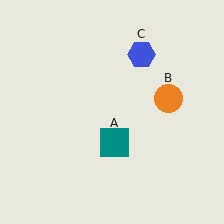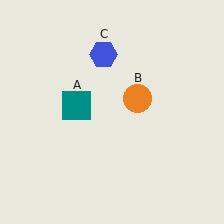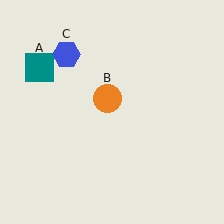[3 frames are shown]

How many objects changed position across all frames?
3 objects changed position: teal square (object A), orange circle (object B), blue hexagon (object C).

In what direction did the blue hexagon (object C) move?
The blue hexagon (object C) moved left.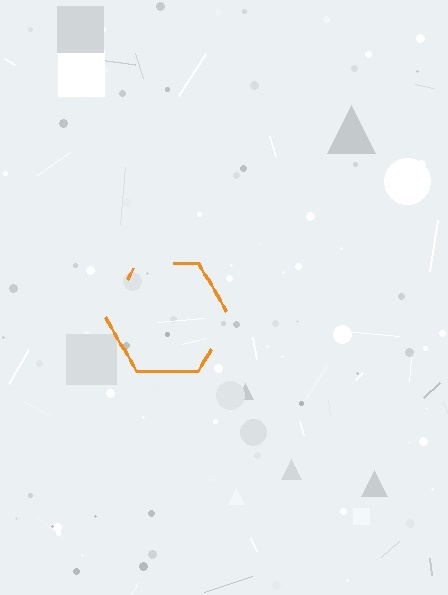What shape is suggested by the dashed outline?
The dashed outline suggests a hexagon.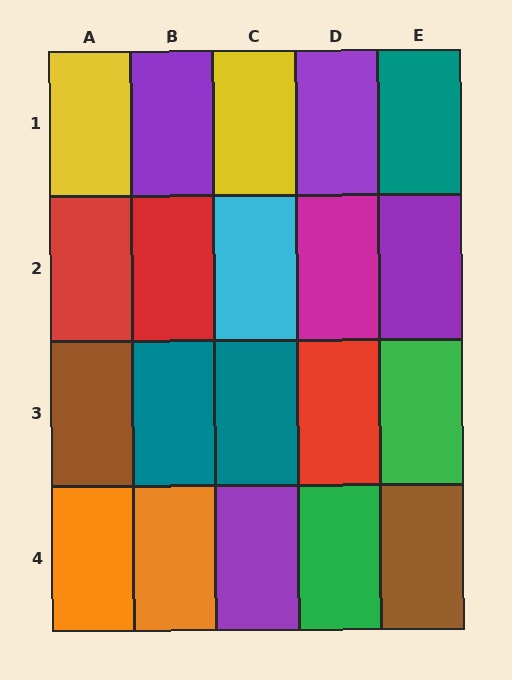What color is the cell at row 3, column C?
Teal.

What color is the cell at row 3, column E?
Green.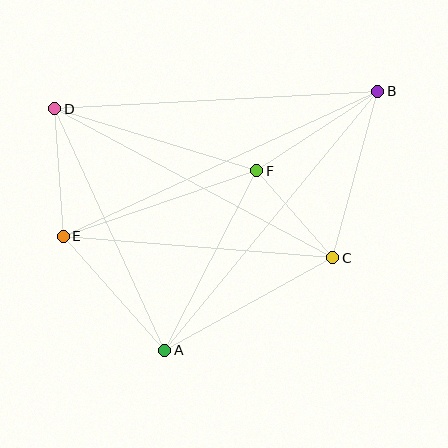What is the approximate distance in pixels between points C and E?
The distance between C and E is approximately 270 pixels.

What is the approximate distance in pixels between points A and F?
The distance between A and F is approximately 202 pixels.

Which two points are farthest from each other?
Points B and E are farthest from each other.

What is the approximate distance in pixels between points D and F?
The distance between D and F is approximately 211 pixels.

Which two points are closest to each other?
Points C and F are closest to each other.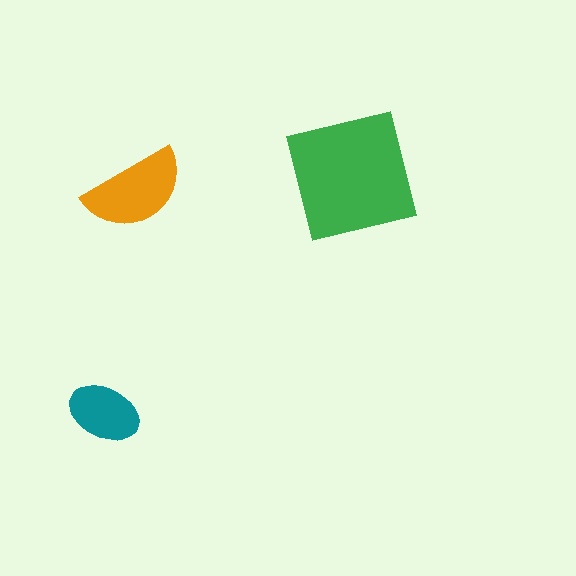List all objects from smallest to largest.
The teal ellipse, the orange semicircle, the green square.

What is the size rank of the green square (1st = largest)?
1st.